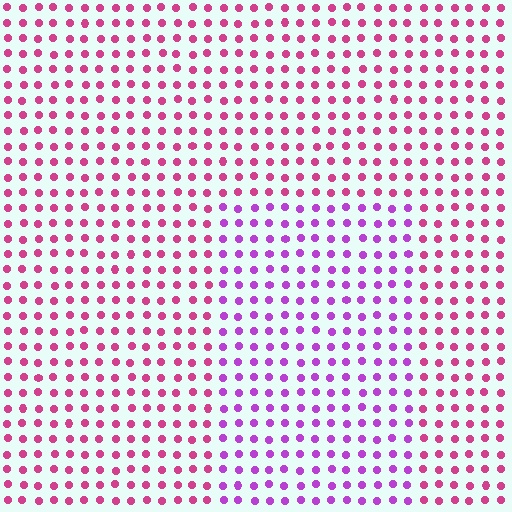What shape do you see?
I see a rectangle.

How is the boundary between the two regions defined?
The boundary is defined purely by a slight shift in hue (about 38 degrees). Spacing, size, and orientation are identical on both sides.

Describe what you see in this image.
The image is filled with small magenta elements in a uniform arrangement. A rectangle-shaped region is visible where the elements are tinted to a slightly different hue, forming a subtle color boundary.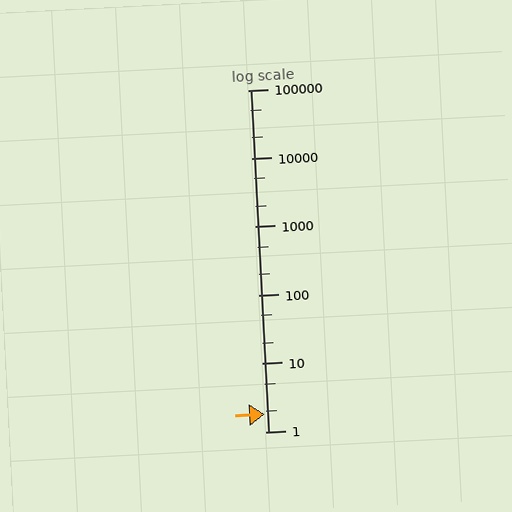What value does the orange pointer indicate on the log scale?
The pointer indicates approximately 1.8.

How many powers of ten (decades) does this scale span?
The scale spans 5 decades, from 1 to 100000.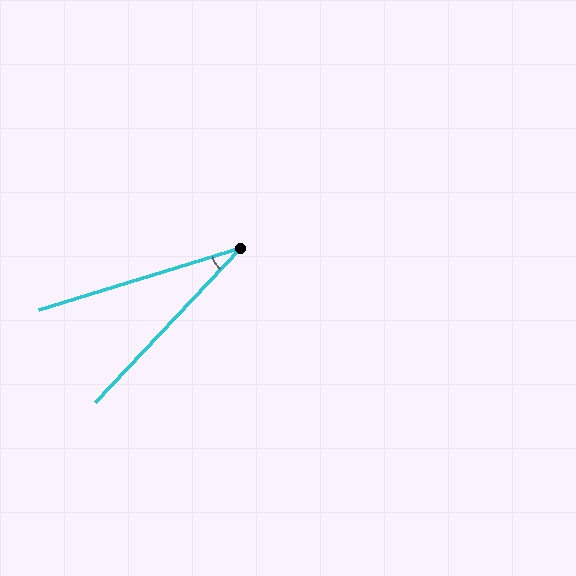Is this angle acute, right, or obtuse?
It is acute.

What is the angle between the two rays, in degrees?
Approximately 30 degrees.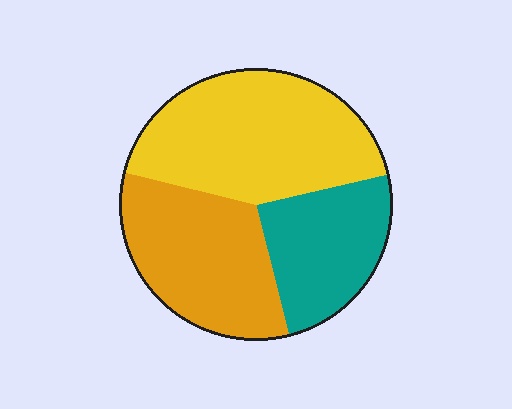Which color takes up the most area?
Yellow, at roughly 45%.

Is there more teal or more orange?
Orange.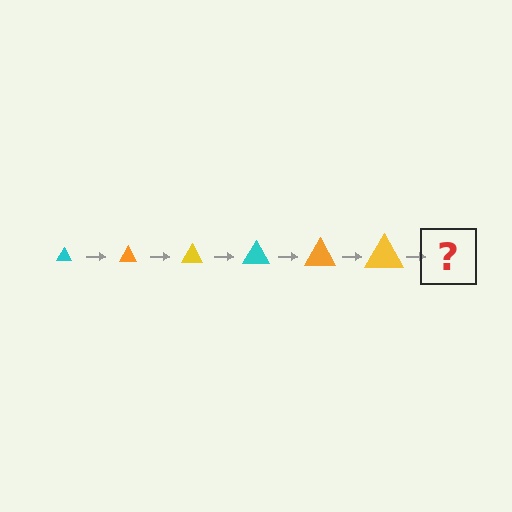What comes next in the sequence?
The next element should be a cyan triangle, larger than the previous one.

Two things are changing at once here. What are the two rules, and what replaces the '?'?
The two rules are that the triangle grows larger each step and the color cycles through cyan, orange, and yellow. The '?' should be a cyan triangle, larger than the previous one.